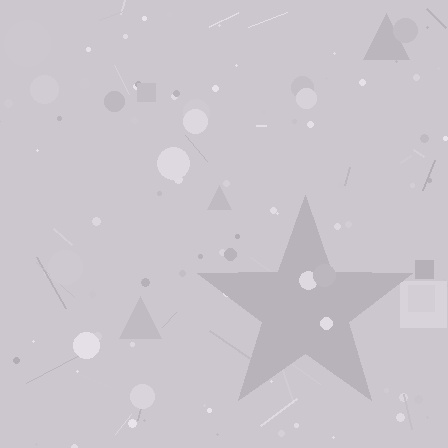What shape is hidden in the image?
A star is hidden in the image.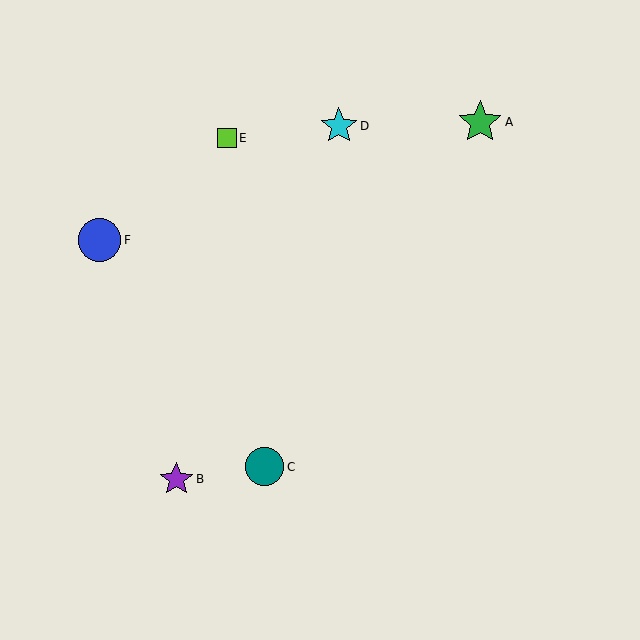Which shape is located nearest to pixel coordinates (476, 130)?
The green star (labeled A) at (480, 122) is nearest to that location.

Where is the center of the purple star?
The center of the purple star is at (176, 479).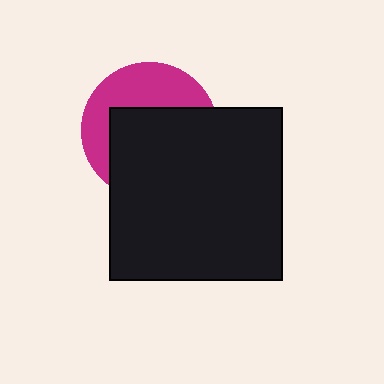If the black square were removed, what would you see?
You would see the complete magenta circle.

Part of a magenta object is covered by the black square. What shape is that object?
It is a circle.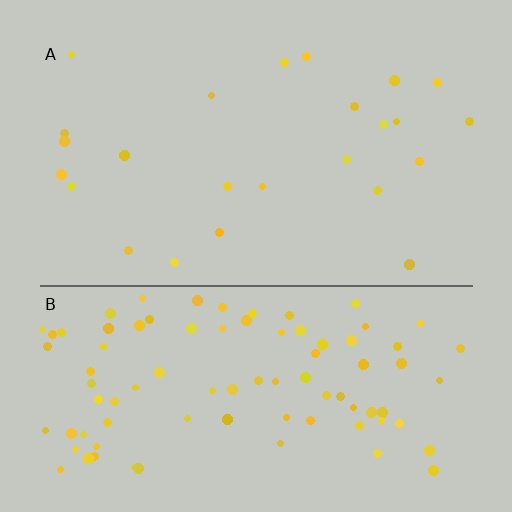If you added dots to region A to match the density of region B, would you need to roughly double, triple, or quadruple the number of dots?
Approximately quadruple.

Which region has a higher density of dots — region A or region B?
B (the bottom).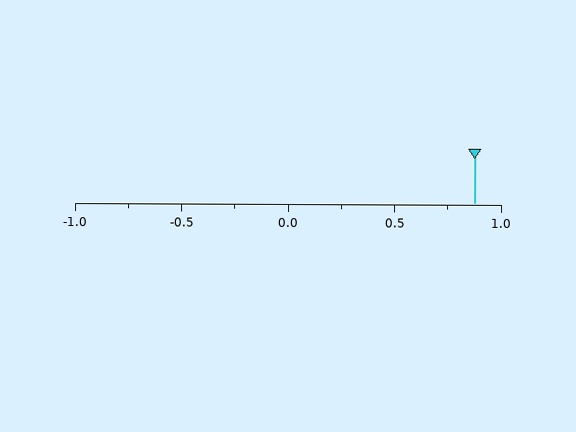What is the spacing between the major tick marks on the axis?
The major ticks are spaced 0.5 apart.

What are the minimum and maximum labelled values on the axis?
The axis runs from -1.0 to 1.0.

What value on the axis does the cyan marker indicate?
The marker indicates approximately 0.88.